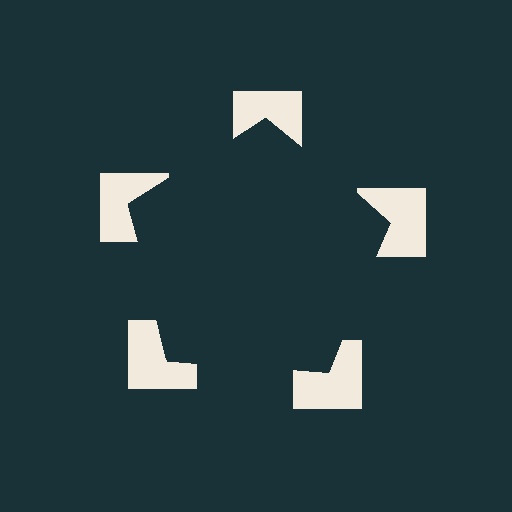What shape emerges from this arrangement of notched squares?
An illusory pentagon — its edges are inferred from the aligned wedge cuts in the notched squares, not physically drawn.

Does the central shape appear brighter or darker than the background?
It typically appears slightly darker than the background, even though no actual brightness change is drawn.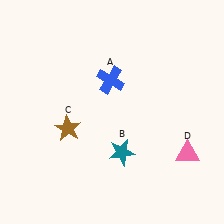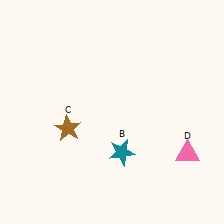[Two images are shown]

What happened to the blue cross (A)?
The blue cross (A) was removed in Image 2. It was in the top-left area of Image 1.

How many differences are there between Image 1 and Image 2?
There is 1 difference between the two images.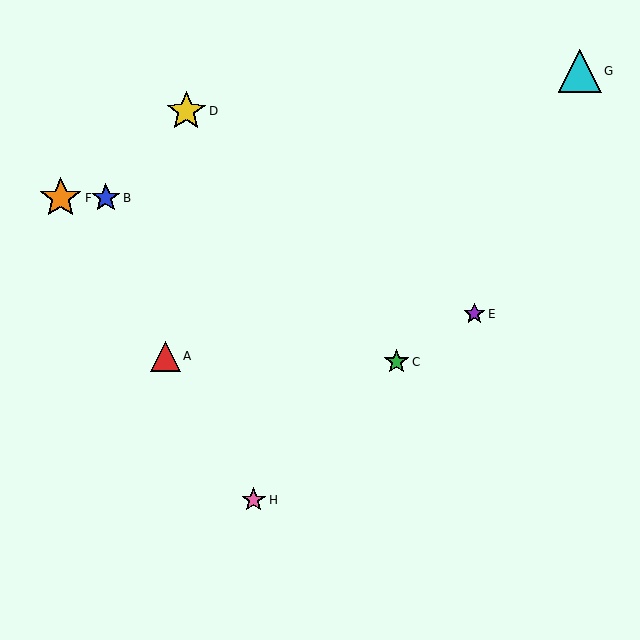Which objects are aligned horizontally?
Objects B, F are aligned horizontally.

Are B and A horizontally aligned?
No, B is at y≈198 and A is at y≈356.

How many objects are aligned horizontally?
2 objects (B, F) are aligned horizontally.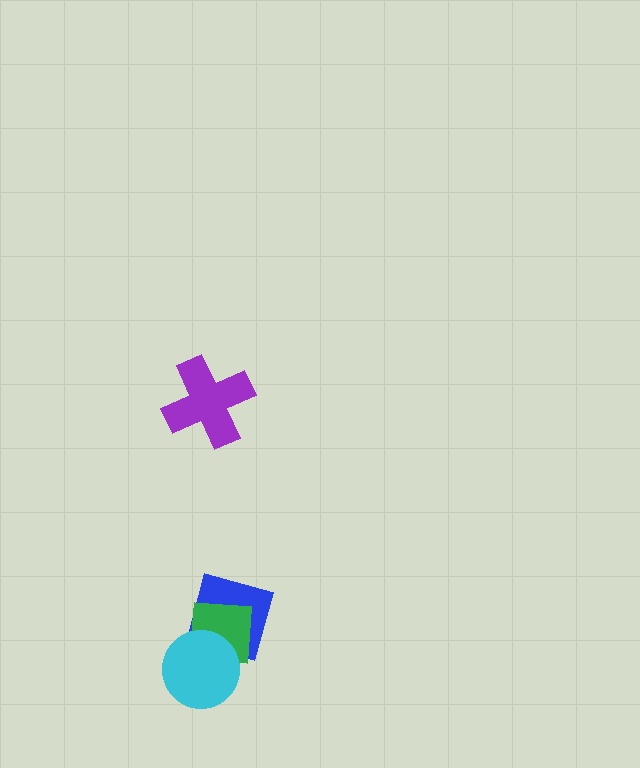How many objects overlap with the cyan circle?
2 objects overlap with the cyan circle.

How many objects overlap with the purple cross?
0 objects overlap with the purple cross.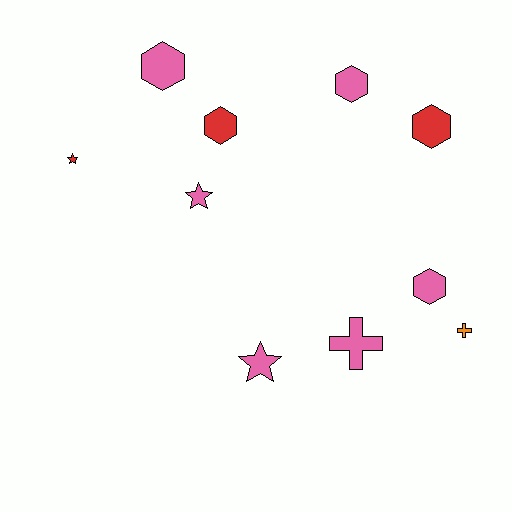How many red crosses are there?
There are no red crosses.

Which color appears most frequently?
Pink, with 6 objects.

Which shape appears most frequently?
Hexagon, with 5 objects.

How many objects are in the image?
There are 10 objects.